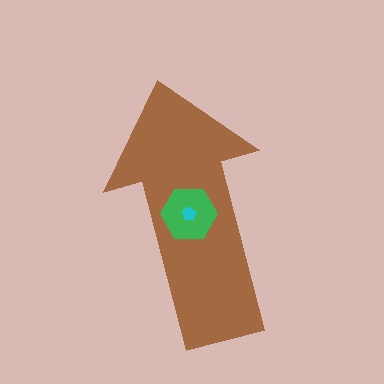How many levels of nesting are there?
3.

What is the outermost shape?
The brown arrow.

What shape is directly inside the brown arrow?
The green hexagon.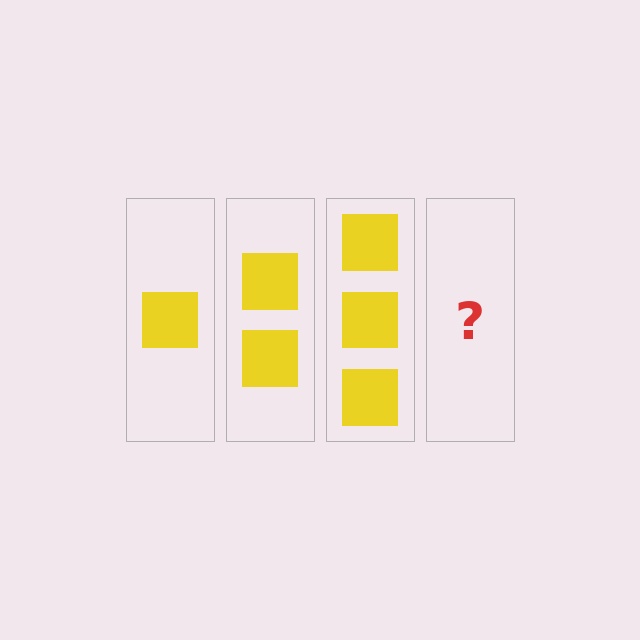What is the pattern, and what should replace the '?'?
The pattern is that each step adds one more square. The '?' should be 4 squares.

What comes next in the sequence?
The next element should be 4 squares.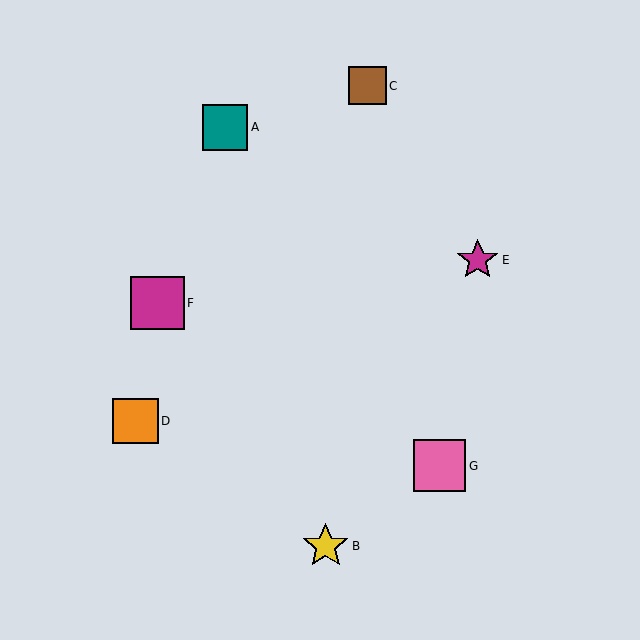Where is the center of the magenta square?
The center of the magenta square is at (157, 303).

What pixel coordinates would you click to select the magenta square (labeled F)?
Click at (157, 303) to select the magenta square F.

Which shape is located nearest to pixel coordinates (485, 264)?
The magenta star (labeled E) at (478, 260) is nearest to that location.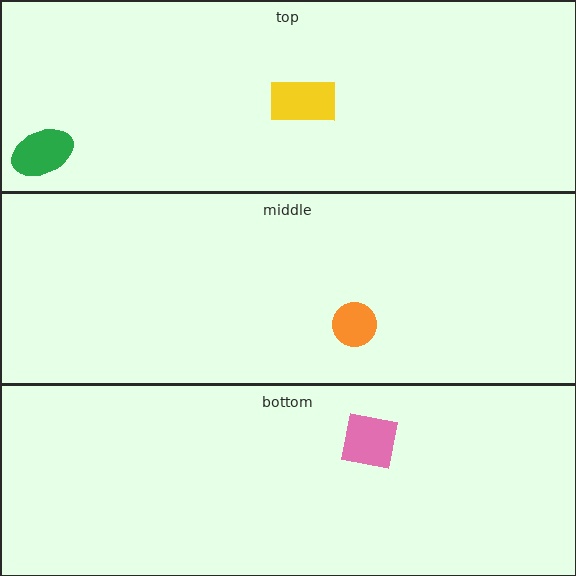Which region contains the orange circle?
The middle region.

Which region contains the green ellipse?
The top region.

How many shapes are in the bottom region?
1.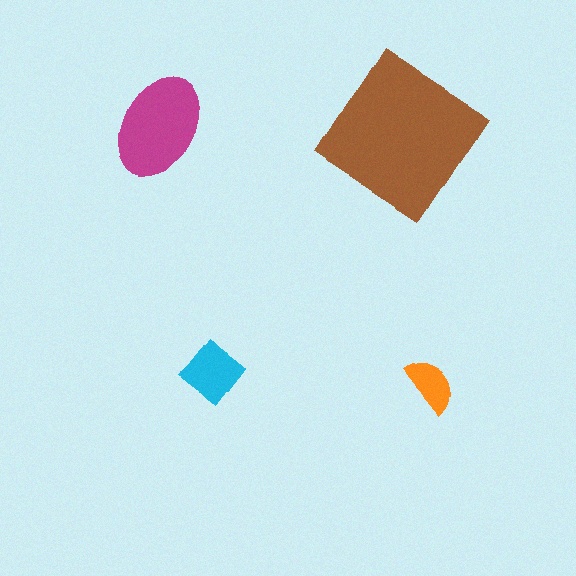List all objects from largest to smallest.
The brown diamond, the magenta ellipse, the cyan diamond, the orange semicircle.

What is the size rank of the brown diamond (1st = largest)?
1st.